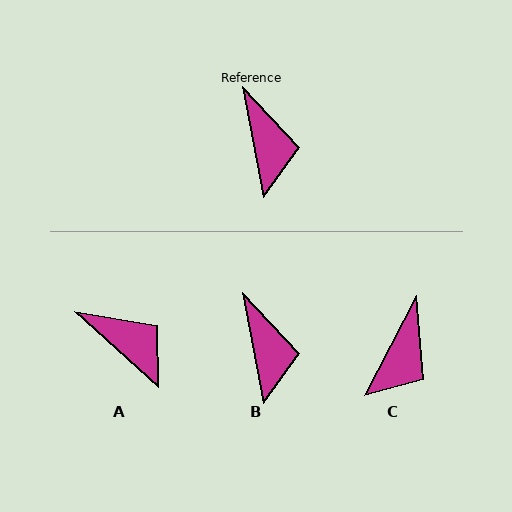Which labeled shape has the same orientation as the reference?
B.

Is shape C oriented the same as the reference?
No, it is off by about 38 degrees.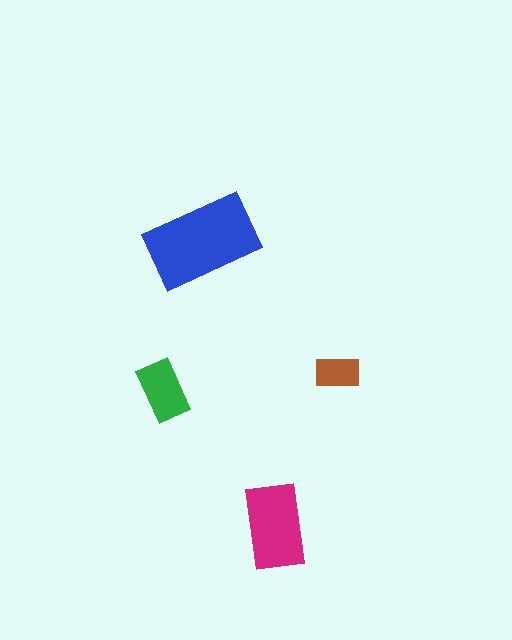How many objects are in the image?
There are 4 objects in the image.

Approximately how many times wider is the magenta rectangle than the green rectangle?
About 1.5 times wider.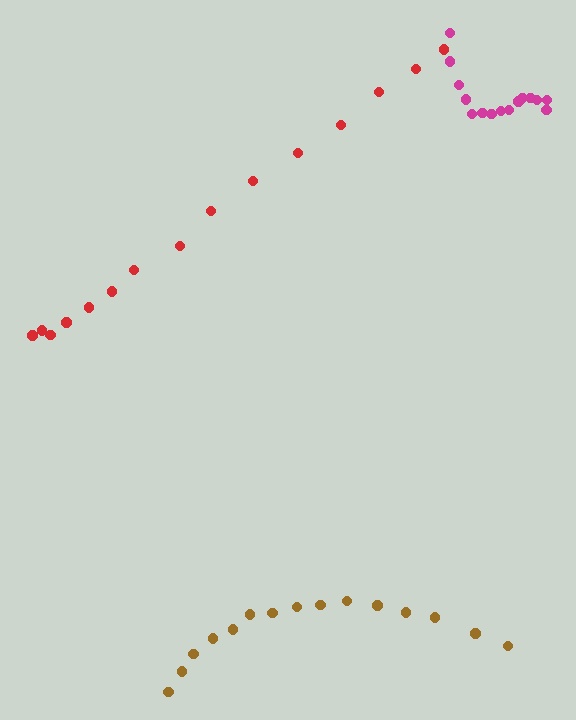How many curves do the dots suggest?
There are 3 distinct paths.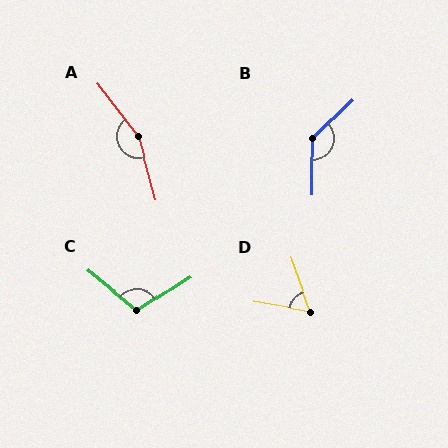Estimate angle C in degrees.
Approximately 108 degrees.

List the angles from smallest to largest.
D (61°), C (108°), B (133°), A (158°).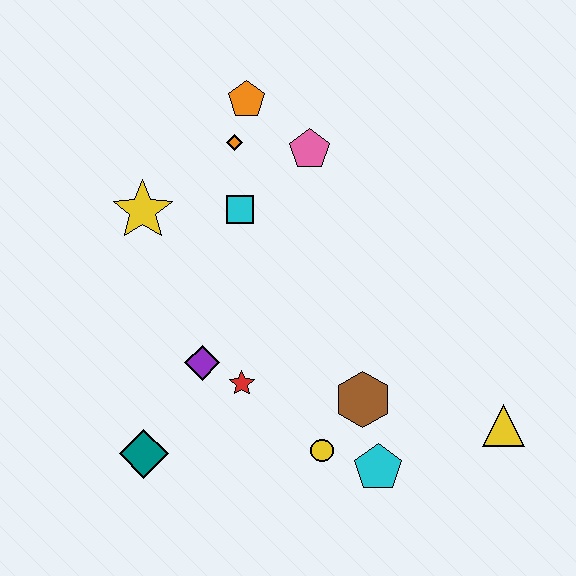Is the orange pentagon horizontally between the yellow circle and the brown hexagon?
No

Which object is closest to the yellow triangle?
The cyan pentagon is closest to the yellow triangle.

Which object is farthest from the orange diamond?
The yellow triangle is farthest from the orange diamond.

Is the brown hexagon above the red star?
No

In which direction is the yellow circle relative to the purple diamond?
The yellow circle is to the right of the purple diamond.